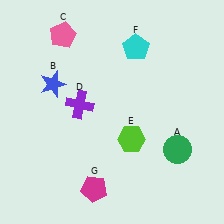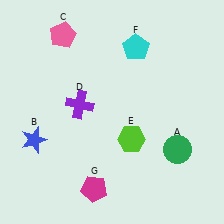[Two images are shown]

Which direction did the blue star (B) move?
The blue star (B) moved down.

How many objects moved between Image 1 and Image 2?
1 object moved between the two images.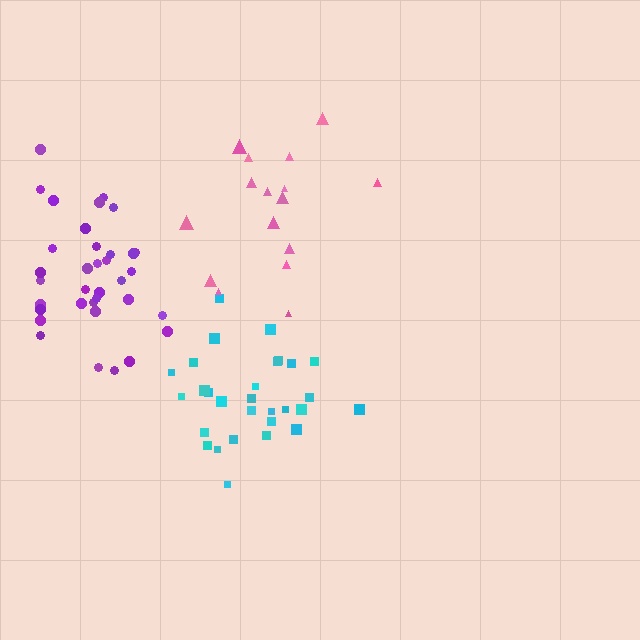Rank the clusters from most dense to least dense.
cyan, purple, pink.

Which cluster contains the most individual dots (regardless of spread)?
Purple (35).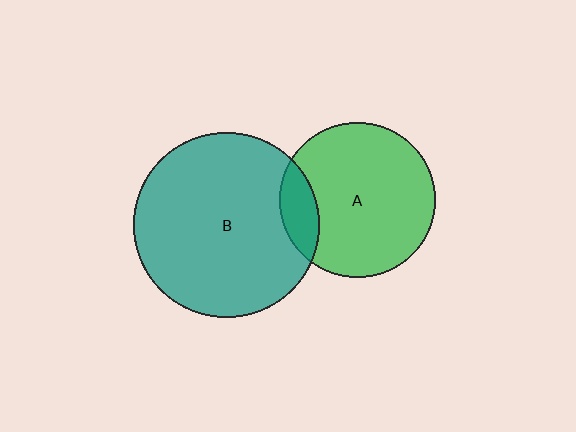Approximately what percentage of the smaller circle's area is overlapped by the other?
Approximately 15%.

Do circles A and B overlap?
Yes.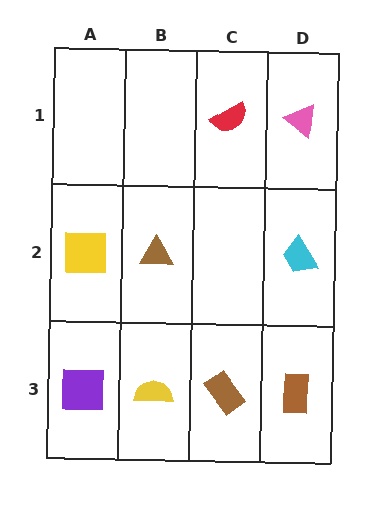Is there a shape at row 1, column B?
No, that cell is empty.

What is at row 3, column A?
A purple square.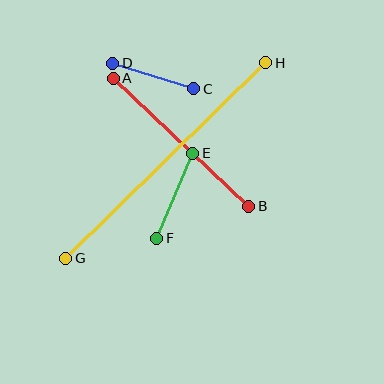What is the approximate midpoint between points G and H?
The midpoint is at approximately (166, 161) pixels.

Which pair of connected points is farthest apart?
Points G and H are farthest apart.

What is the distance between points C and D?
The distance is approximately 85 pixels.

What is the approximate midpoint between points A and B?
The midpoint is at approximately (181, 142) pixels.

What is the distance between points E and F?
The distance is approximately 93 pixels.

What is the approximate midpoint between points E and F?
The midpoint is at approximately (175, 196) pixels.